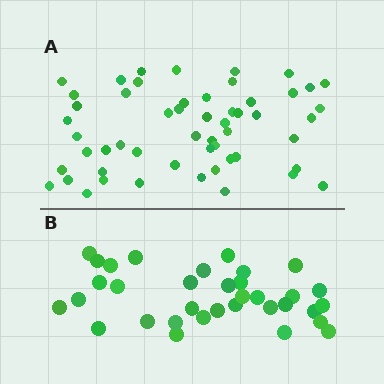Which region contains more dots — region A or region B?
Region A (the top region) has more dots.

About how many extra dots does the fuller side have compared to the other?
Region A has approximately 20 more dots than region B.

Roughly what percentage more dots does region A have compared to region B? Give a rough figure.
About 60% more.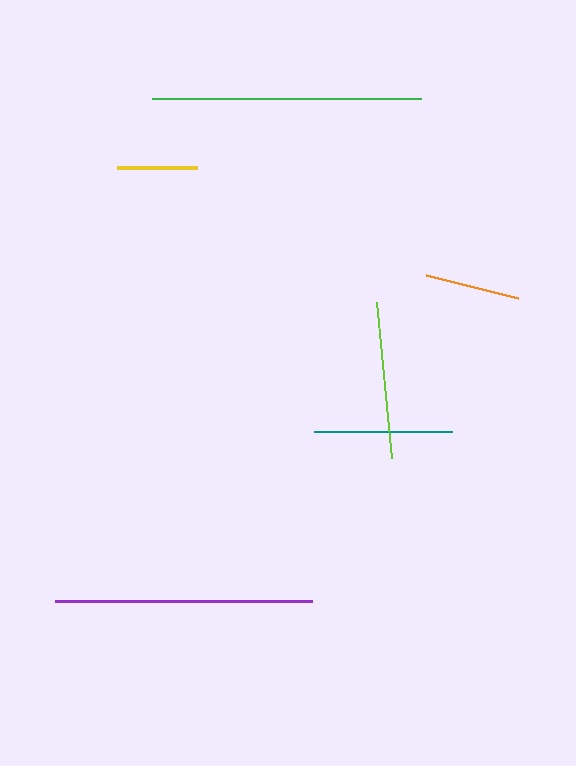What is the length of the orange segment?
The orange segment is approximately 95 pixels long.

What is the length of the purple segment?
The purple segment is approximately 257 pixels long.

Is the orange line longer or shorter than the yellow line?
The orange line is longer than the yellow line.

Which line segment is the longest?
The green line is the longest at approximately 269 pixels.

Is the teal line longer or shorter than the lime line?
The lime line is longer than the teal line.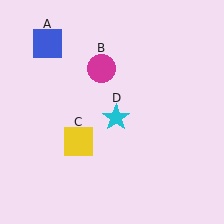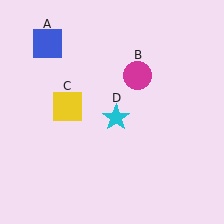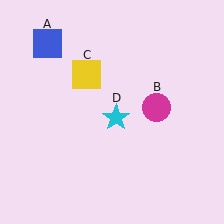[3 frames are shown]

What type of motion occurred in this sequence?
The magenta circle (object B), yellow square (object C) rotated clockwise around the center of the scene.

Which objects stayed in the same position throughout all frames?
Blue square (object A) and cyan star (object D) remained stationary.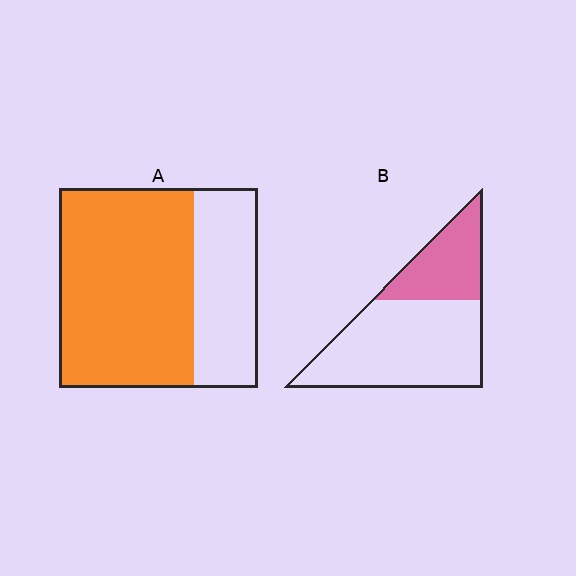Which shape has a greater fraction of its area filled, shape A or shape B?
Shape A.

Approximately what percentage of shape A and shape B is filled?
A is approximately 70% and B is approximately 30%.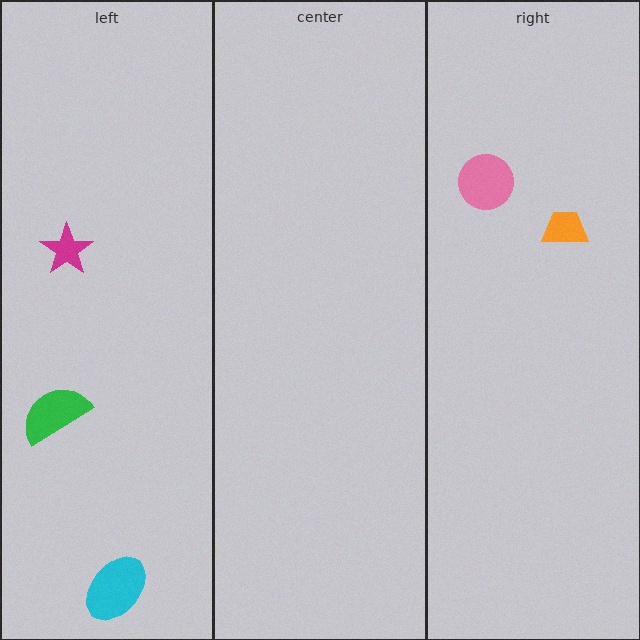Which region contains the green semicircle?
The left region.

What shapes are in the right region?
The orange trapezoid, the pink circle.